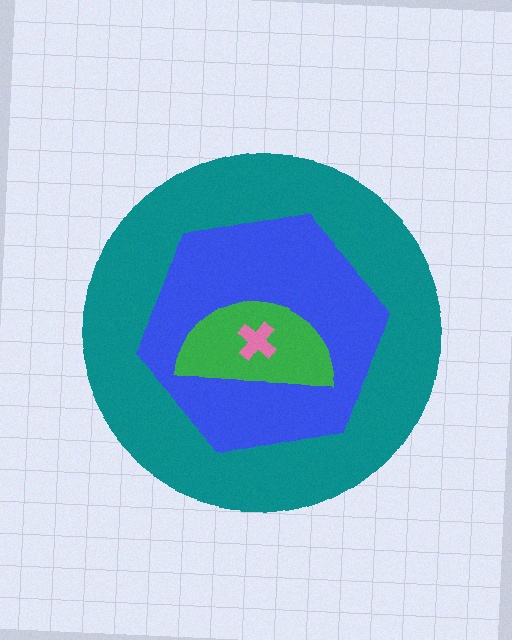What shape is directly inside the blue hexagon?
The green semicircle.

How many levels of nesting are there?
4.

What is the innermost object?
The pink cross.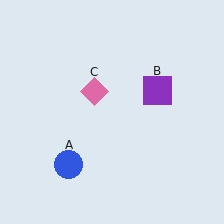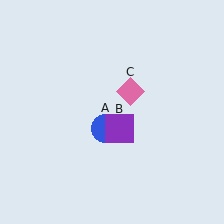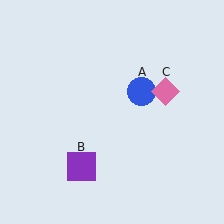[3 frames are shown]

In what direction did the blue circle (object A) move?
The blue circle (object A) moved up and to the right.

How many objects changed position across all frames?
3 objects changed position: blue circle (object A), purple square (object B), pink diamond (object C).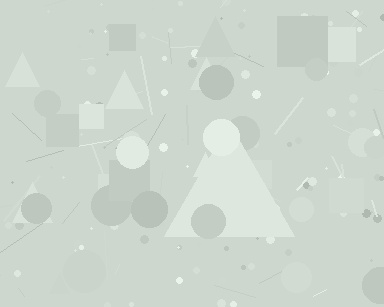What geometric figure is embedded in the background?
A triangle is embedded in the background.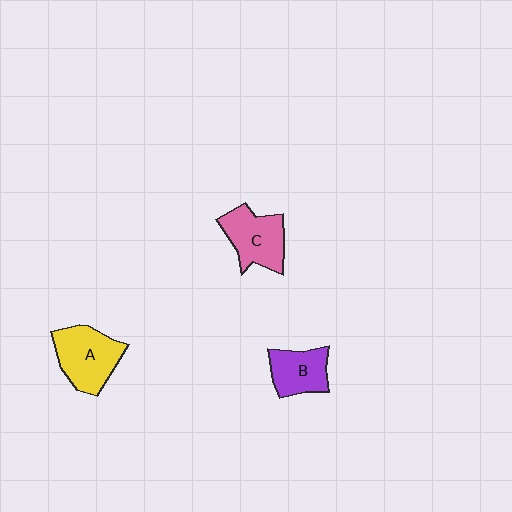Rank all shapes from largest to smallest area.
From largest to smallest: A (yellow), C (pink), B (purple).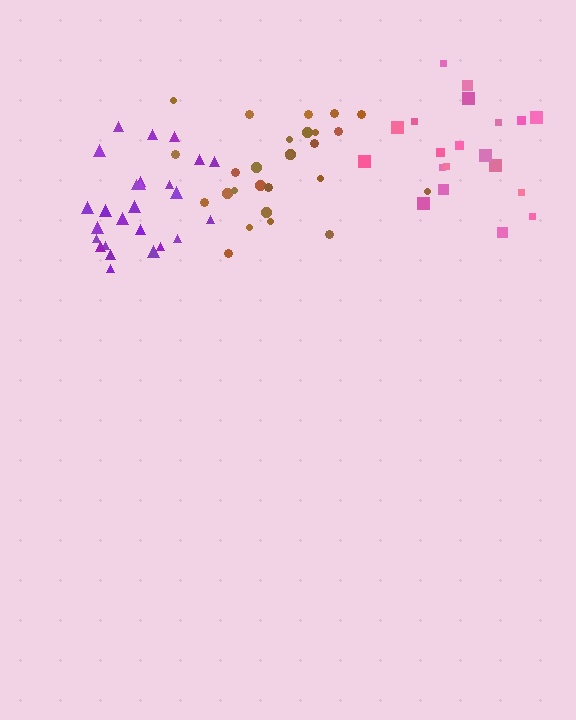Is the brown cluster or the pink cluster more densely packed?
Brown.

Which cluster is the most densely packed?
Purple.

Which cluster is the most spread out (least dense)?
Pink.